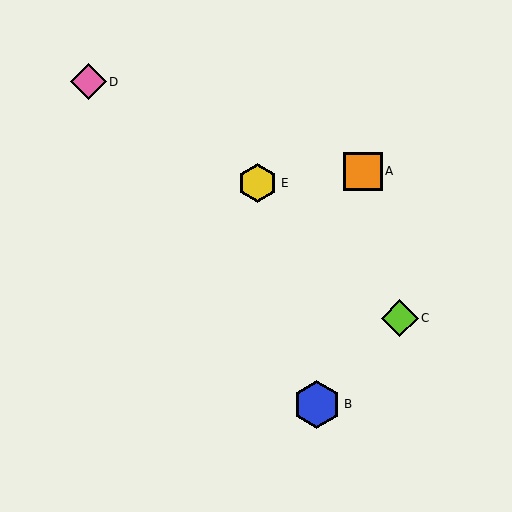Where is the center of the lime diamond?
The center of the lime diamond is at (400, 318).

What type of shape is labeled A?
Shape A is an orange square.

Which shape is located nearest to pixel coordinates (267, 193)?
The yellow hexagon (labeled E) at (258, 183) is nearest to that location.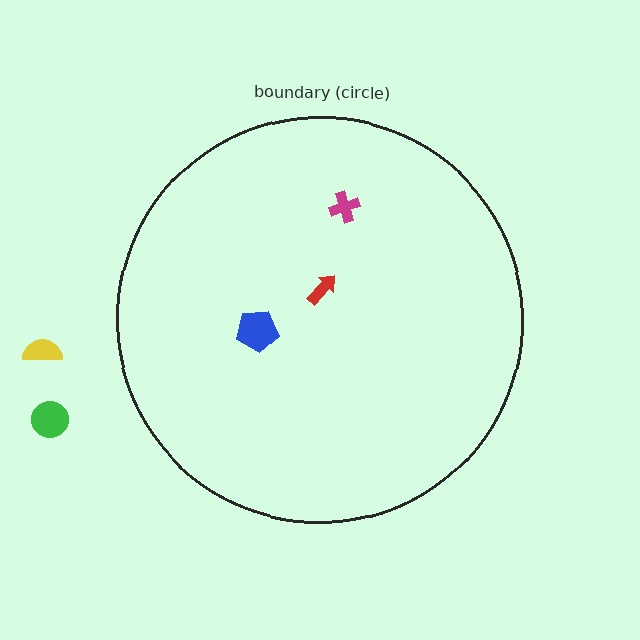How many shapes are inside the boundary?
3 inside, 2 outside.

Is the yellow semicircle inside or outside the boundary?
Outside.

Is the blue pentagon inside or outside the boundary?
Inside.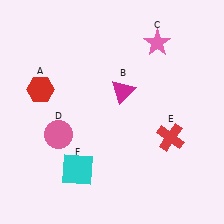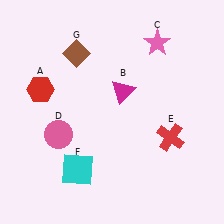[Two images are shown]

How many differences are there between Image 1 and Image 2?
There is 1 difference between the two images.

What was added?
A brown diamond (G) was added in Image 2.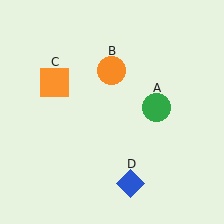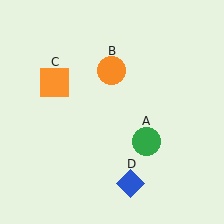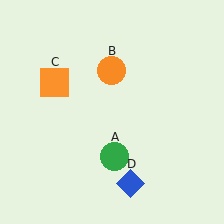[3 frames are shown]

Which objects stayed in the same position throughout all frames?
Orange circle (object B) and orange square (object C) and blue diamond (object D) remained stationary.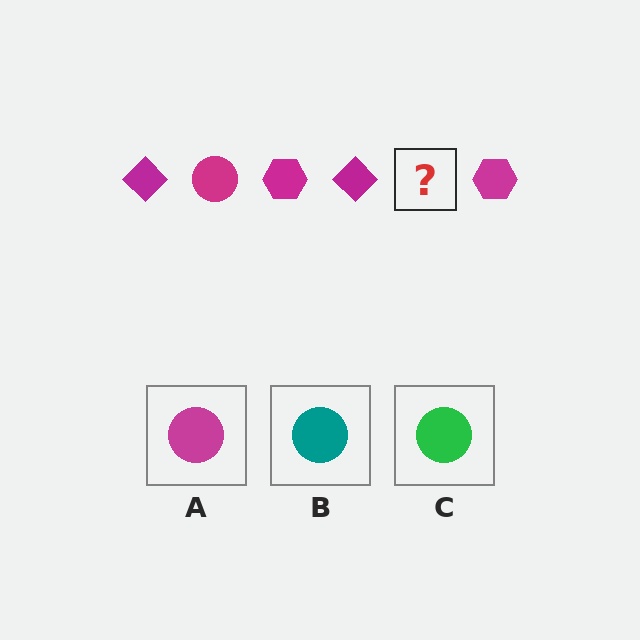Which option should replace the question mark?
Option A.